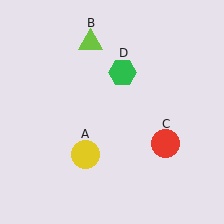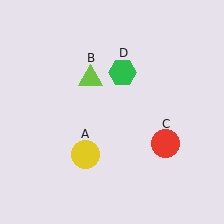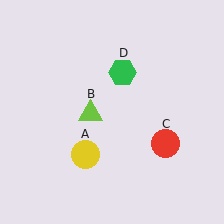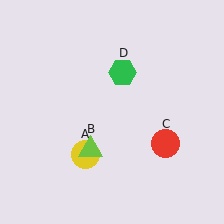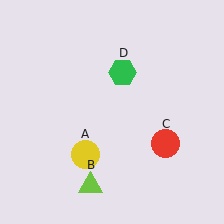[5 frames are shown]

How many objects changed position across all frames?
1 object changed position: lime triangle (object B).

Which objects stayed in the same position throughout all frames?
Yellow circle (object A) and red circle (object C) and green hexagon (object D) remained stationary.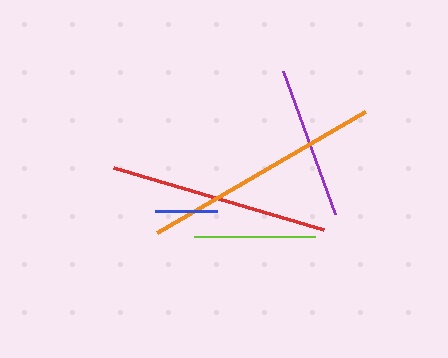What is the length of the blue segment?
The blue segment is approximately 62 pixels long.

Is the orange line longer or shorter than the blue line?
The orange line is longer than the blue line.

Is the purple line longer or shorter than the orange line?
The orange line is longer than the purple line.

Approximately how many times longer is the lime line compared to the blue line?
The lime line is approximately 2.0 times the length of the blue line.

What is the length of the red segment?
The red segment is approximately 219 pixels long.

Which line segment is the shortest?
The blue line is the shortest at approximately 62 pixels.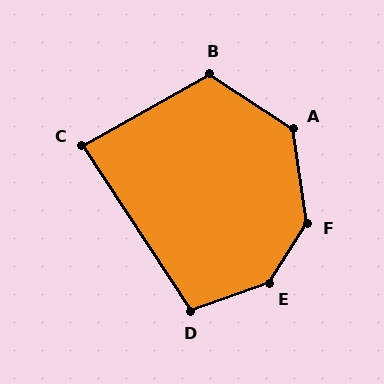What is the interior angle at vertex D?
Approximately 103 degrees (obtuse).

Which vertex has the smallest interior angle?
C, at approximately 86 degrees.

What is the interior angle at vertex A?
Approximately 132 degrees (obtuse).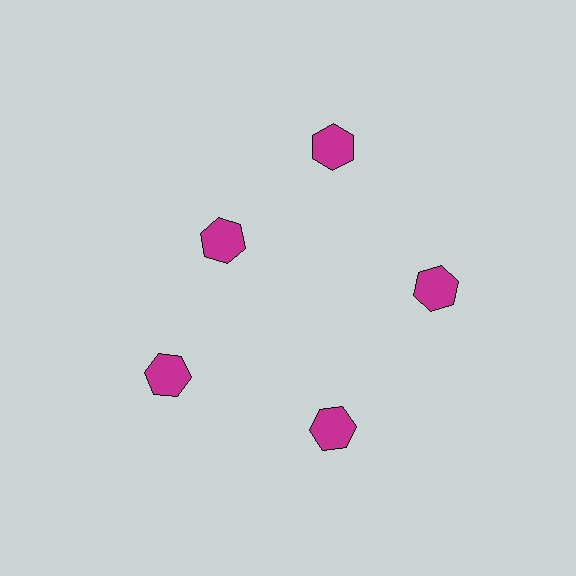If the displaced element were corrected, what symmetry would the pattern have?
It would have 5-fold rotational symmetry — the pattern would map onto itself every 72 degrees.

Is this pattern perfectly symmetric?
No. The 5 magenta hexagons are arranged in a ring, but one element near the 10 o'clock position is pulled inward toward the center, breaking the 5-fold rotational symmetry.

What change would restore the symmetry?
The symmetry would be restored by moving it outward, back onto the ring so that all 5 hexagons sit at equal angles and equal distance from the center.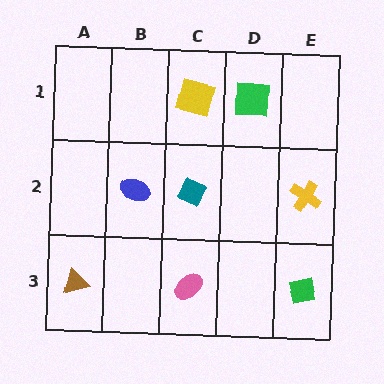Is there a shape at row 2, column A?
No, that cell is empty.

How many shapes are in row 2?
3 shapes.